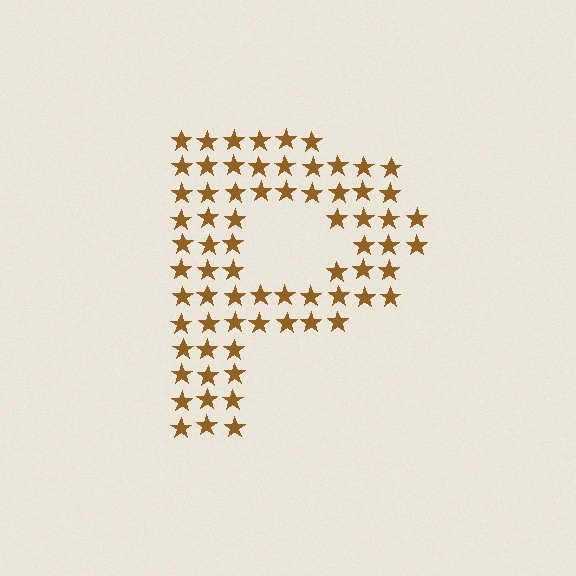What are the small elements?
The small elements are stars.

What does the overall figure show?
The overall figure shows the letter P.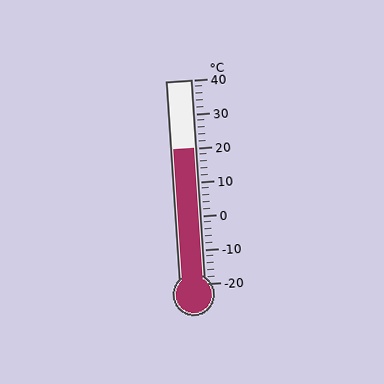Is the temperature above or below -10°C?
The temperature is above -10°C.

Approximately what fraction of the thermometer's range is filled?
The thermometer is filled to approximately 65% of its range.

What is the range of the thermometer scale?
The thermometer scale ranges from -20°C to 40°C.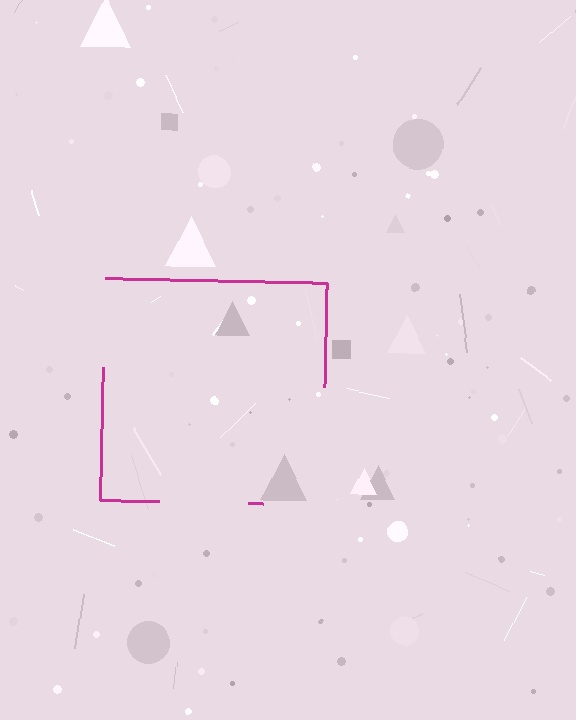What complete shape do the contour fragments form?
The contour fragments form a square.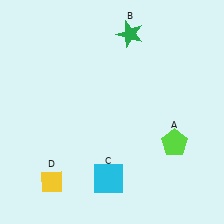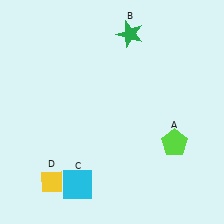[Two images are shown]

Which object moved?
The cyan square (C) moved left.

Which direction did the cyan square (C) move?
The cyan square (C) moved left.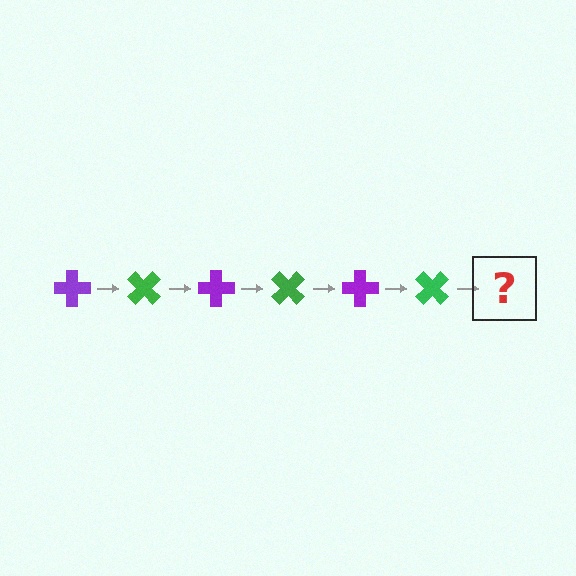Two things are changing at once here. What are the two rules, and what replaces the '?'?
The two rules are that it rotates 45 degrees each step and the color cycles through purple and green. The '?' should be a purple cross, rotated 270 degrees from the start.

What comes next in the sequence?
The next element should be a purple cross, rotated 270 degrees from the start.